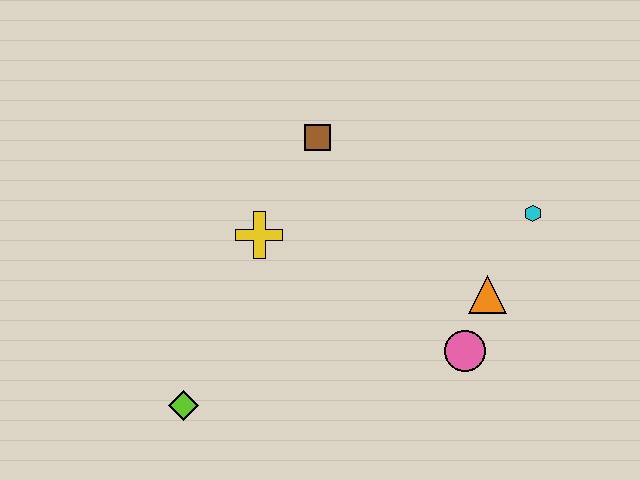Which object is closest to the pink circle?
The orange triangle is closest to the pink circle.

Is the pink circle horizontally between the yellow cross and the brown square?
No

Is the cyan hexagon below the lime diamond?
No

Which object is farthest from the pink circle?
The lime diamond is farthest from the pink circle.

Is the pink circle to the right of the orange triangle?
No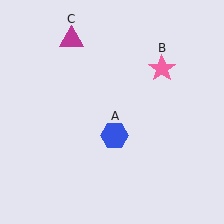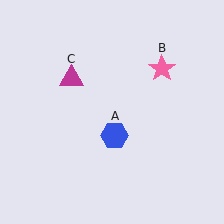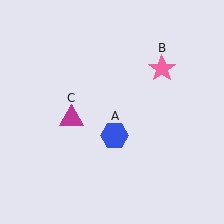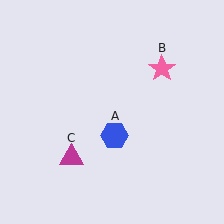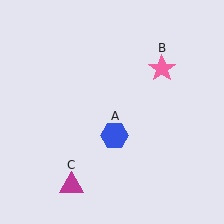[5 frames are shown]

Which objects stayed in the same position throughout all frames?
Blue hexagon (object A) and pink star (object B) remained stationary.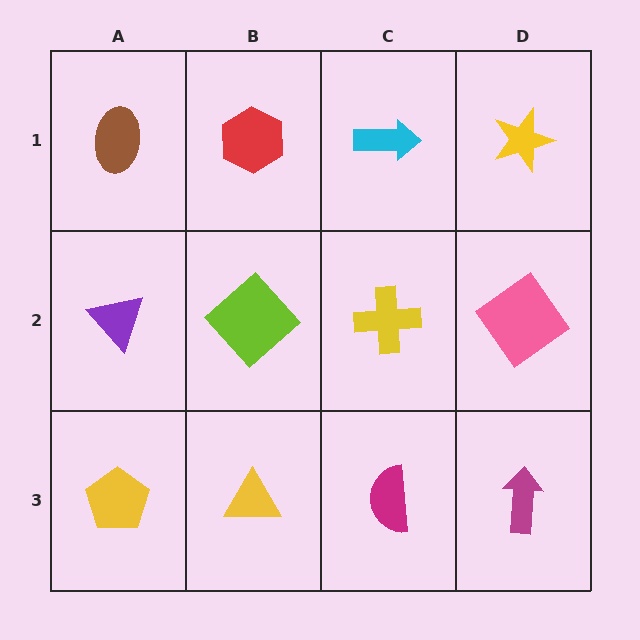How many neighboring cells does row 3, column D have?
2.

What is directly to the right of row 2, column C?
A pink diamond.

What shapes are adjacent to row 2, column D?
A yellow star (row 1, column D), a magenta arrow (row 3, column D), a yellow cross (row 2, column C).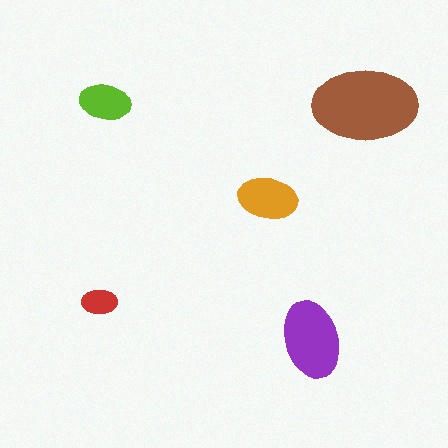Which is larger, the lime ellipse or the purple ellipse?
The purple one.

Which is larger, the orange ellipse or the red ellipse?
The orange one.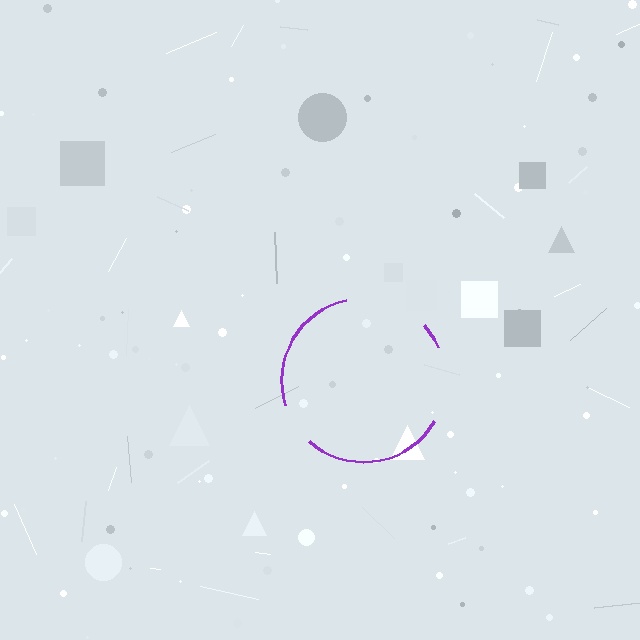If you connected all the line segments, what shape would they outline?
They would outline a circle.